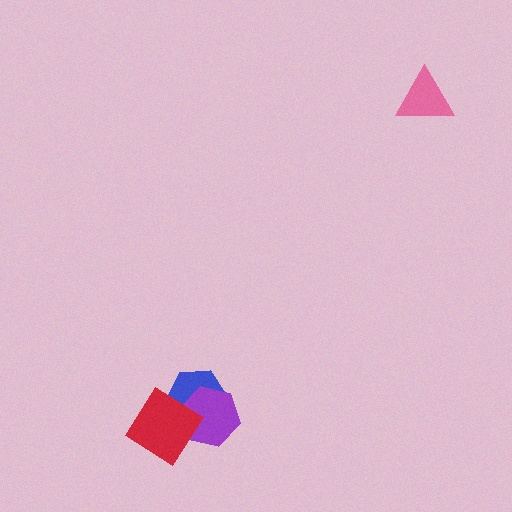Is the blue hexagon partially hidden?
Yes, it is partially covered by another shape.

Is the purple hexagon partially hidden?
Yes, it is partially covered by another shape.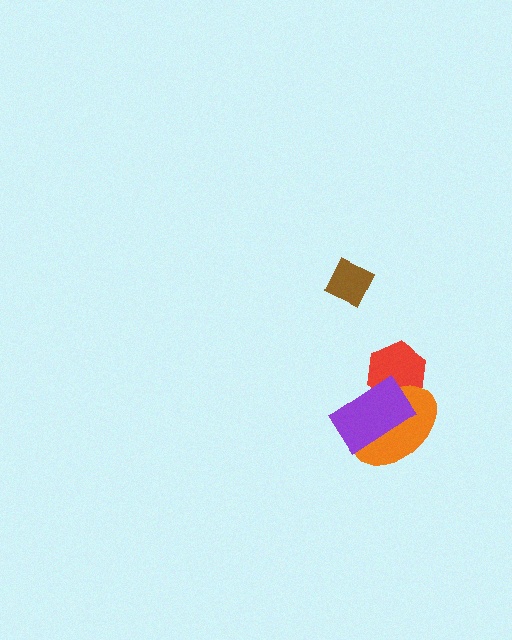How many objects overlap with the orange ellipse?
2 objects overlap with the orange ellipse.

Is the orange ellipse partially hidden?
Yes, it is partially covered by another shape.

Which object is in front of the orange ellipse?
The purple rectangle is in front of the orange ellipse.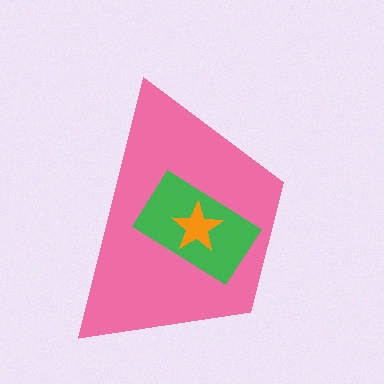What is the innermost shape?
The orange star.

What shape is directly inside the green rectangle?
The orange star.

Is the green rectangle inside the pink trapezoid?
Yes.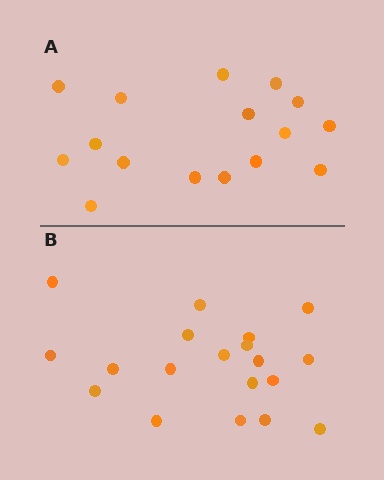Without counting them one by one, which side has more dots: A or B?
Region B (the bottom region) has more dots.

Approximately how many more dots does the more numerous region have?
Region B has just a few more — roughly 2 or 3 more dots than region A.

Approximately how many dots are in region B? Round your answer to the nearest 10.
About 20 dots. (The exact count is 19, which rounds to 20.)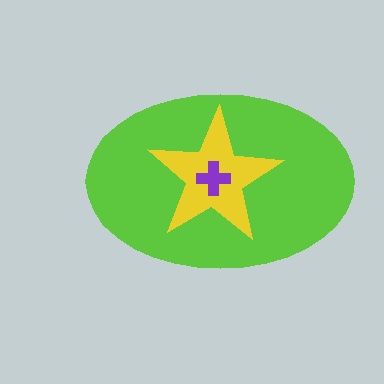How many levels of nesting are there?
3.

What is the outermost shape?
The lime ellipse.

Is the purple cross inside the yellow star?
Yes.